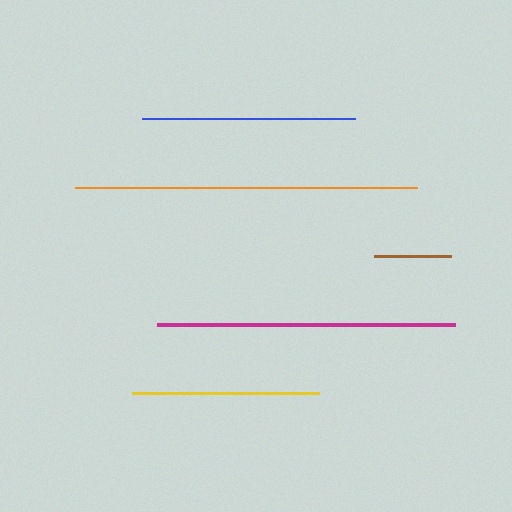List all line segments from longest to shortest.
From longest to shortest: orange, magenta, blue, yellow, brown.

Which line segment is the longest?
The orange line is the longest at approximately 342 pixels.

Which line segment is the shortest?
The brown line is the shortest at approximately 77 pixels.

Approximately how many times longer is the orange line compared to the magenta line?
The orange line is approximately 1.2 times the length of the magenta line.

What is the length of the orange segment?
The orange segment is approximately 342 pixels long.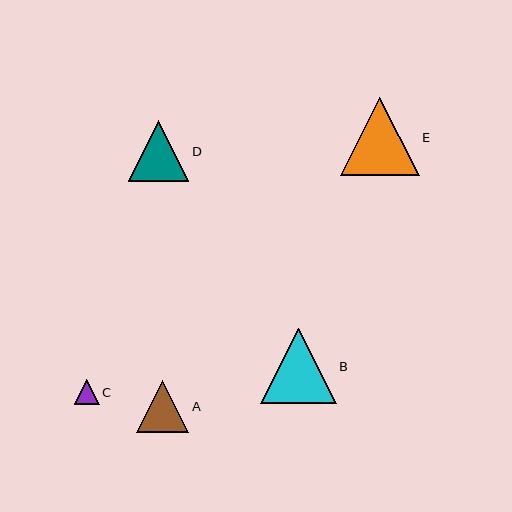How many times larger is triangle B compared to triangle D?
Triangle B is approximately 1.2 times the size of triangle D.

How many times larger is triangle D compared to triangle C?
Triangle D is approximately 2.4 times the size of triangle C.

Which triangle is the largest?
Triangle E is the largest with a size of approximately 78 pixels.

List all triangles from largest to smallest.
From largest to smallest: E, B, D, A, C.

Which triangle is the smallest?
Triangle C is the smallest with a size of approximately 25 pixels.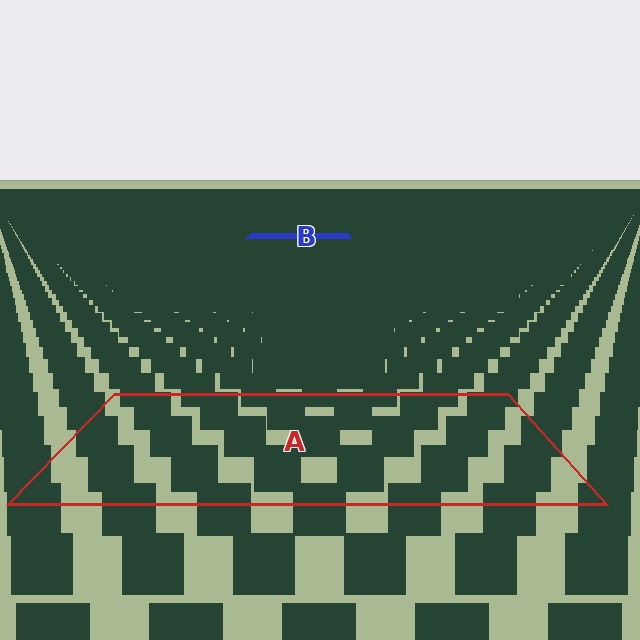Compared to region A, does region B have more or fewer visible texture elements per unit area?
Region B has more texture elements per unit area — they are packed more densely because it is farther away.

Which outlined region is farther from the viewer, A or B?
Region B is farther from the viewer — the texture elements inside it appear smaller and more densely packed.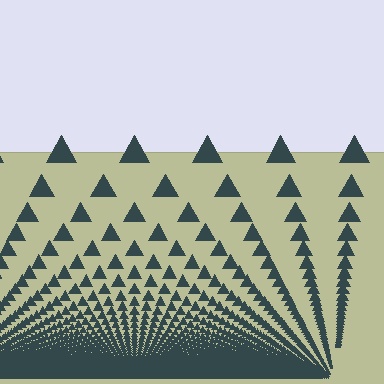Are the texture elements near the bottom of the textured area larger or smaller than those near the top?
Smaller. The gradient is inverted — elements near the bottom are smaller and denser.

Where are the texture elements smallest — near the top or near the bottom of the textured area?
Near the bottom.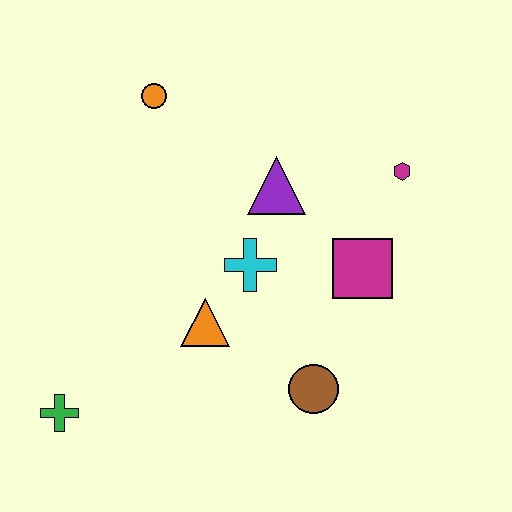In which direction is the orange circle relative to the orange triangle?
The orange circle is above the orange triangle.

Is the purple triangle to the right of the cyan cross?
Yes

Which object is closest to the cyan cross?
The orange triangle is closest to the cyan cross.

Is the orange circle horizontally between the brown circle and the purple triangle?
No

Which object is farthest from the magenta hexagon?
The green cross is farthest from the magenta hexagon.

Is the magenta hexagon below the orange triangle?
No